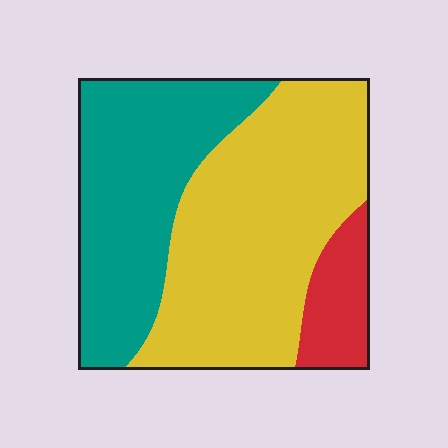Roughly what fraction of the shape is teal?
Teal covers roughly 40% of the shape.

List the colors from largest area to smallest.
From largest to smallest: yellow, teal, red.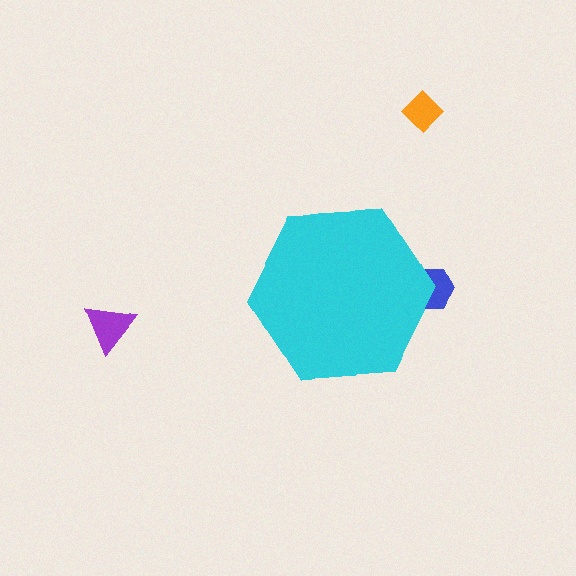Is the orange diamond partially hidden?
No, the orange diamond is fully visible.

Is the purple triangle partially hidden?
No, the purple triangle is fully visible.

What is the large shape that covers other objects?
A cyan hexagon.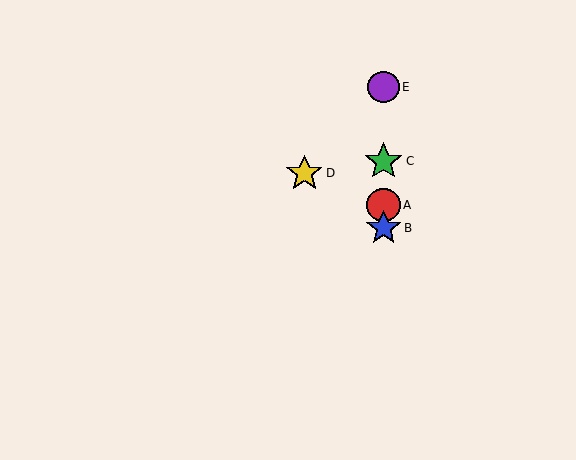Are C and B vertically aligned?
Yes, both are at x≈384.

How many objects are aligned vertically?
4 objects (A, B, C, E) are aligned vertically.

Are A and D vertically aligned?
No, A is at x≈384 and D is at x≈304.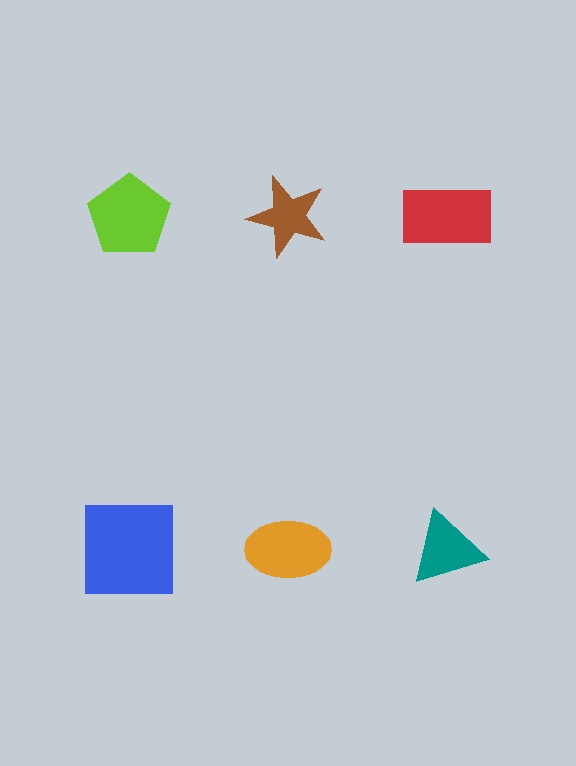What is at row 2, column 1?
A blue square.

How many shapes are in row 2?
3 shapes.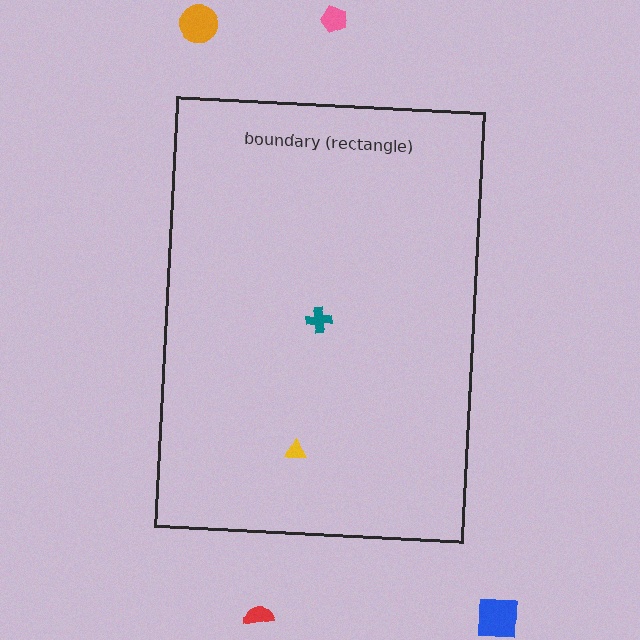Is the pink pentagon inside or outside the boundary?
Outside.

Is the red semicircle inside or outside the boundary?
Outside.